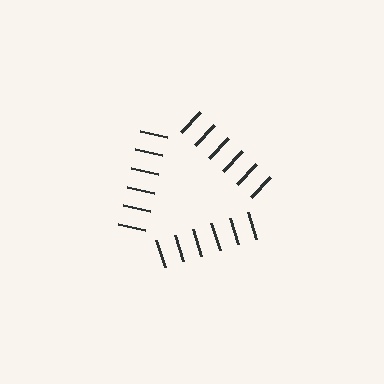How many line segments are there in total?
18 — 6 along each of the 3 edges.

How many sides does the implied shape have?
3 sides — the line-ends trace a triangle.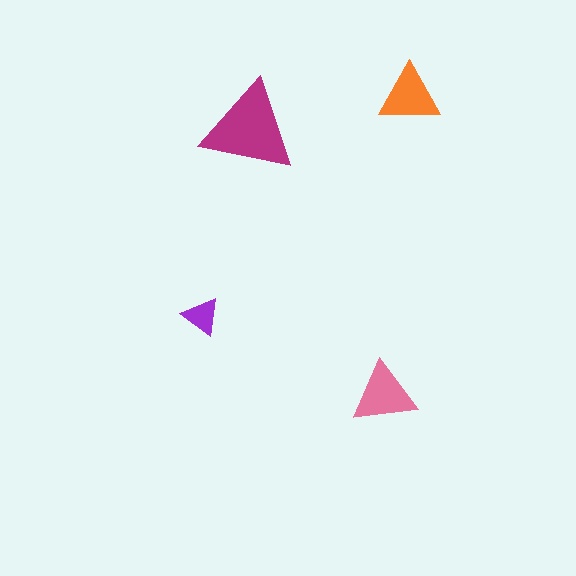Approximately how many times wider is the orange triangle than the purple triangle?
About 1.5 times wider.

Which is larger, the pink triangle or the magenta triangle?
The magenta one.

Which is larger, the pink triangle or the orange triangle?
The pink one.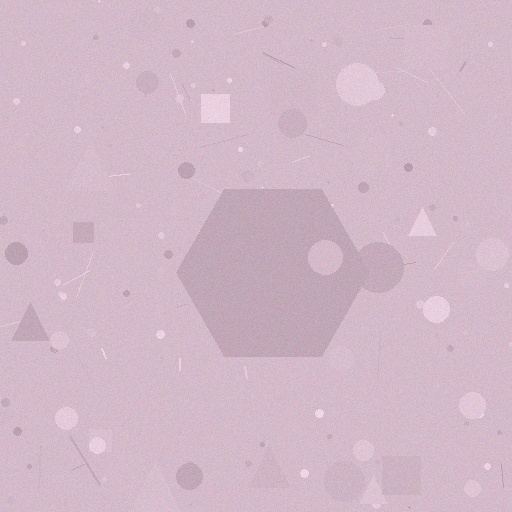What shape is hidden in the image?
A hexagon is hidden in the image.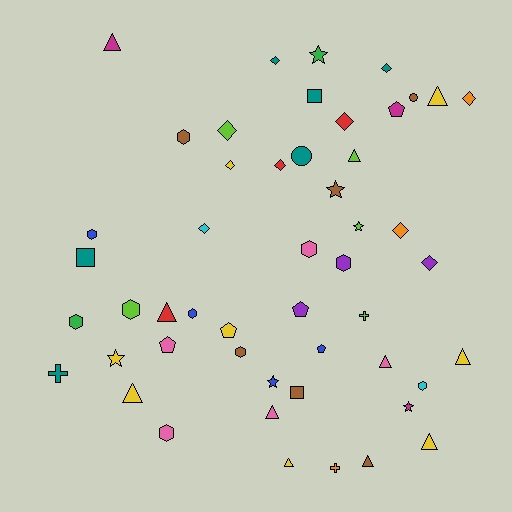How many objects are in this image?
There are 50 objects.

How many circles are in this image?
There are 2 circles.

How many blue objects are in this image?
There are 4 blue objects.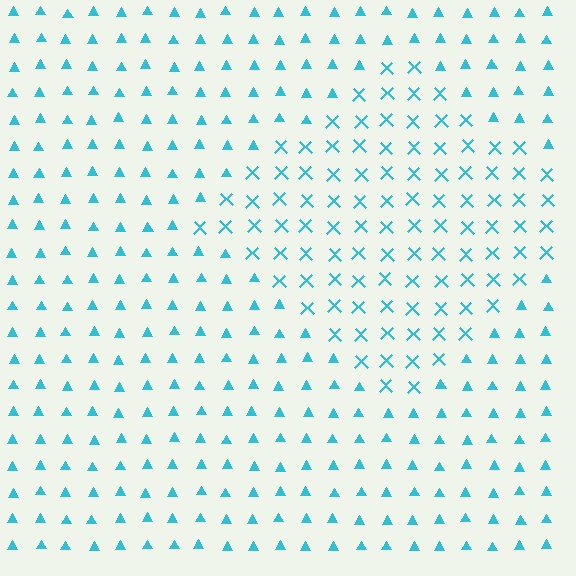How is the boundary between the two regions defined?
The boundary is defined by a change in element shape: X marks inside vs. triangles outside. All elements share the same color and spacing.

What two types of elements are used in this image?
The image uses X marks inside the diamond region and triangles outside it.